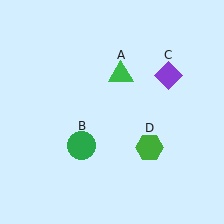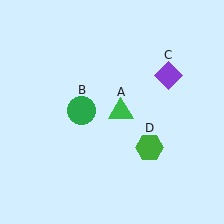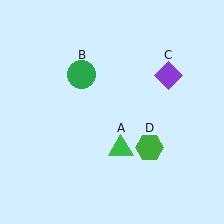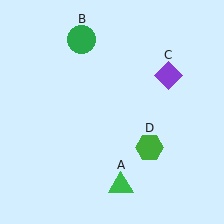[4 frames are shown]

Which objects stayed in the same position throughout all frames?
Purple diamond (object C) and green hexagon (object D) remained stationary.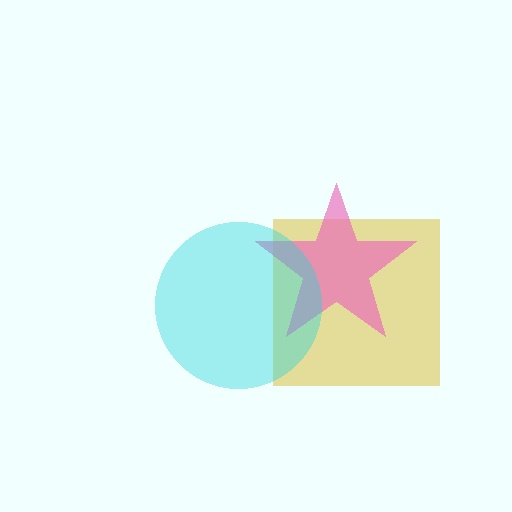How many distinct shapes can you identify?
There are 3 distinct shapes: a yellow square, a pink star, a cyan circle.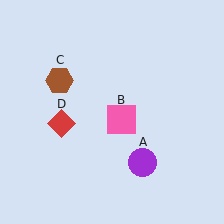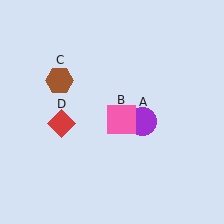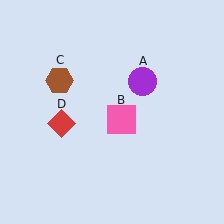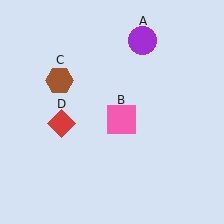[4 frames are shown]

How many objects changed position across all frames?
1 object changed position: purple circle (object A).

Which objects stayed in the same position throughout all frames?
Pink square (object B) and brown hexagon (object C) and red diamond (object D) remained stationary.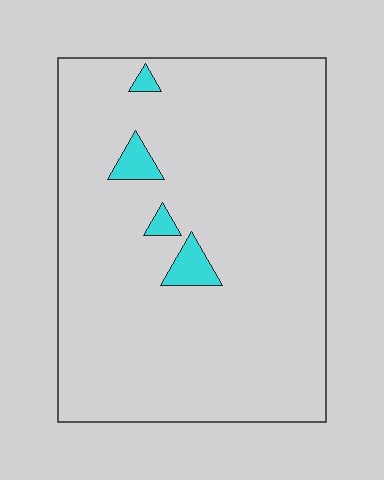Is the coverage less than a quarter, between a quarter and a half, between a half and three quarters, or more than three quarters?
Less than a quarter.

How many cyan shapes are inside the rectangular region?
4.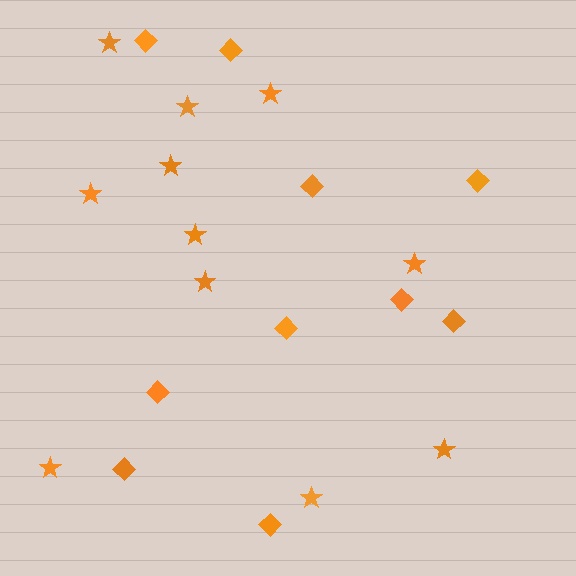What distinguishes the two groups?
There are 2 groups: one group of stars (11) and one group of diamonds (10).